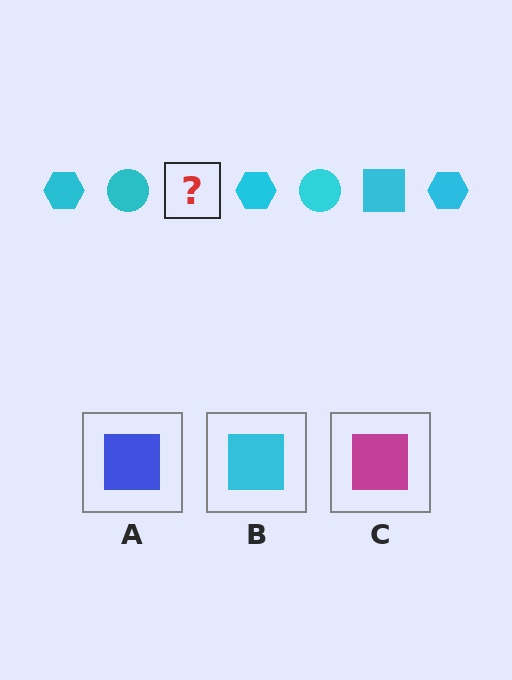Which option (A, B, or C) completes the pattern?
B.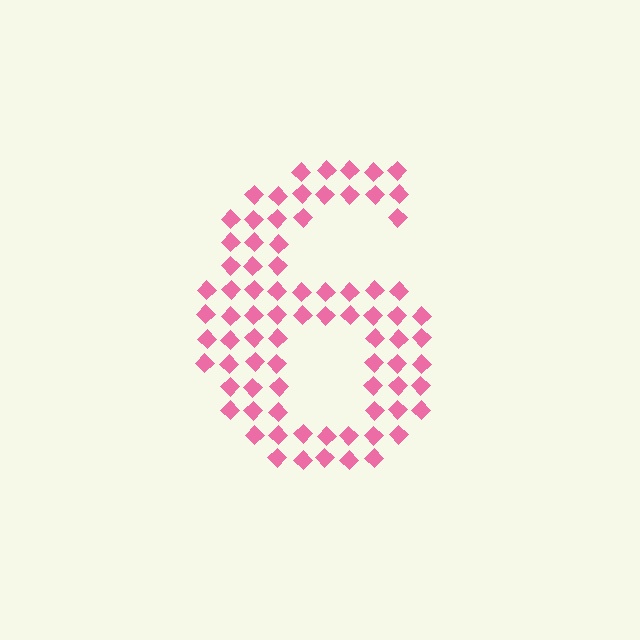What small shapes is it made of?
It is made of small diamonds.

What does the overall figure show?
The overall figure shows the digit 6.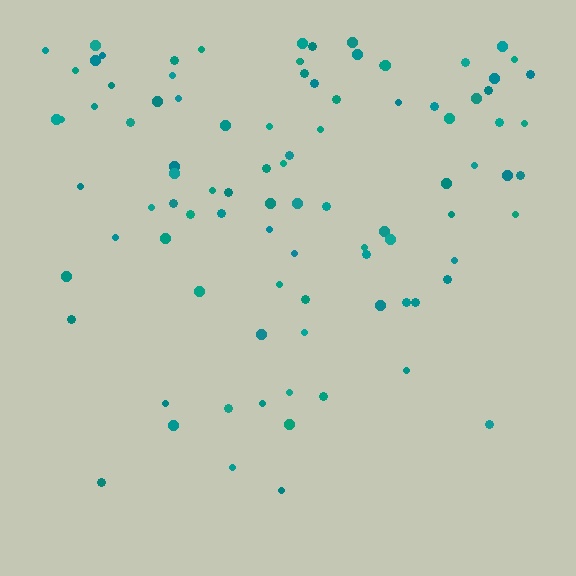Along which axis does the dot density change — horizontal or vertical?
Vertical.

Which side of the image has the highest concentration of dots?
The top.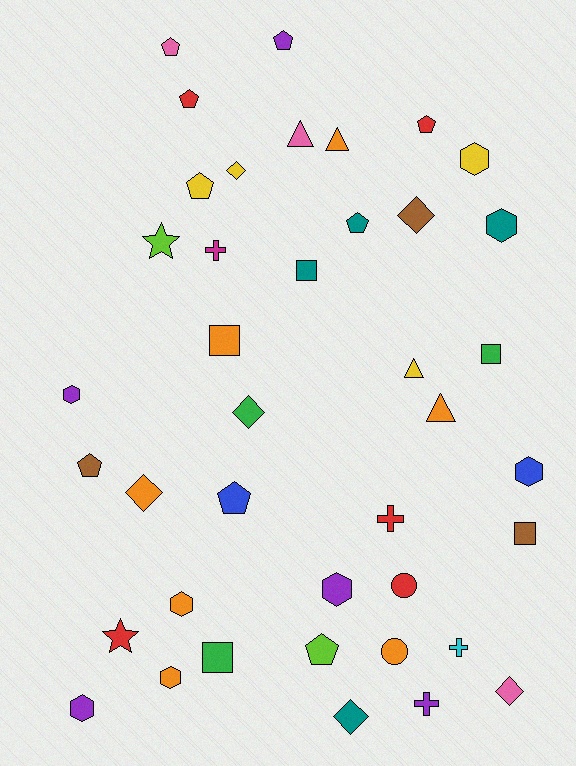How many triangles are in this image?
There are 4 triangles.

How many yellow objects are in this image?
There are 4 yellow objects.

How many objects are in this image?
There are 40 objects.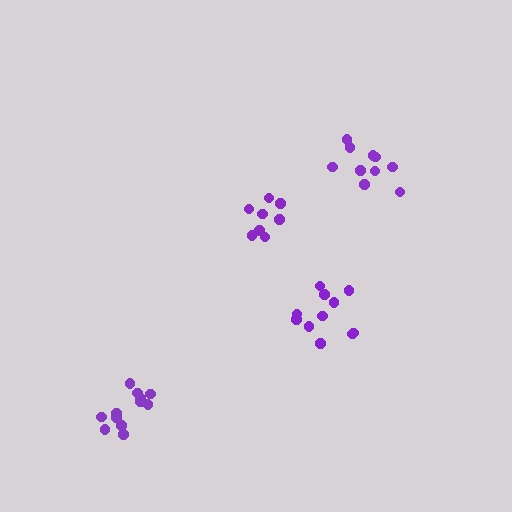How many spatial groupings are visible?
There are 4 spatial groupings.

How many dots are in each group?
Group 1: 11 dots, Group 2: 10 dots, Group 3: 12 dots, Group 4: 8 dots (41 total).